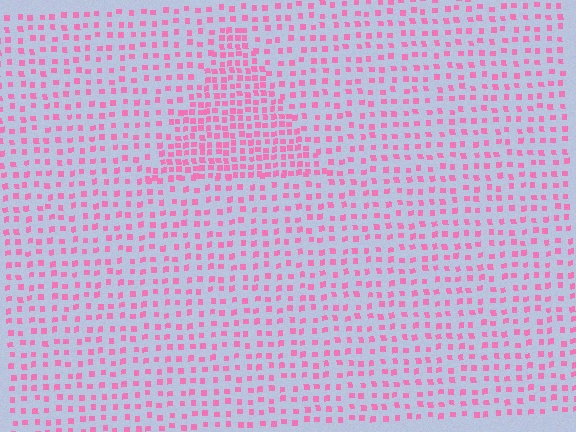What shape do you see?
I see a triangle.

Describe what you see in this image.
The image contains small pink elements arranged at two different densities. A triangle-shaped region is visible where the elements are more densely packed than the surrounding area.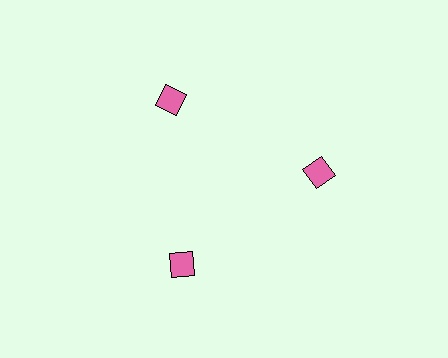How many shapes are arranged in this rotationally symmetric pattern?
There are 3 shapes, arranged in 3 groups of 1.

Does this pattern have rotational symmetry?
Yes, this pattern has 3-fold rotational symmetry. It looks the same after rotating 120 degrees around the center.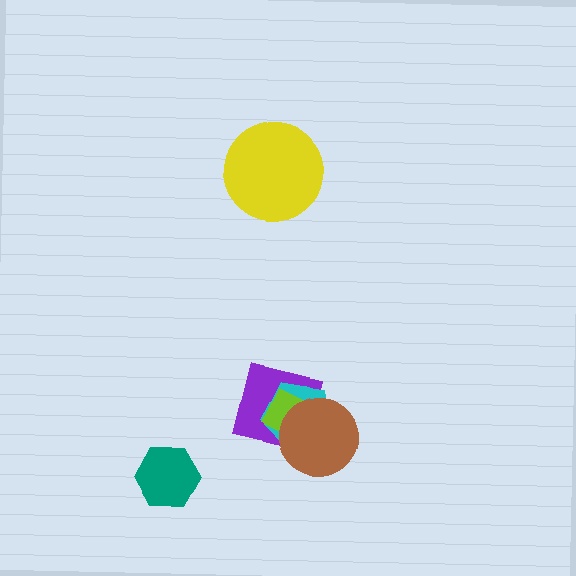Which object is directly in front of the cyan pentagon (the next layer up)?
The lime diamond is directly in front of the cyan pentagon.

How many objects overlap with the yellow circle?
0 objects overlap with the yellow circle.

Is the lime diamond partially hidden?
Yes, it is partially covered by another shape.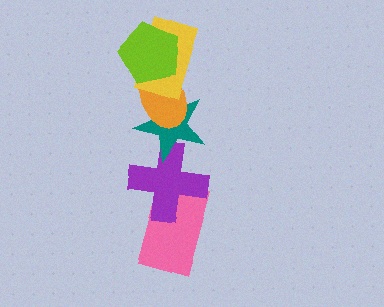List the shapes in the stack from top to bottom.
From top to bottom: the lime pentagon, the yellow rectangle, the orange ellipse, the teal star, the purple cross, the pink rectangle.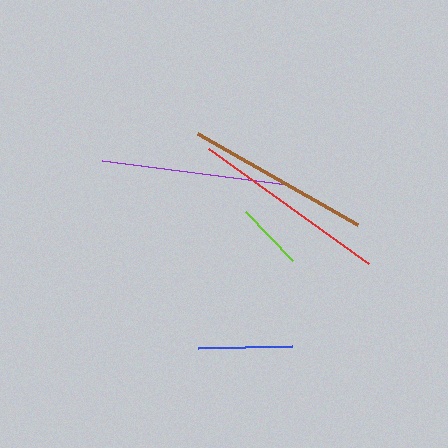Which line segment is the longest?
The red line is the longest at approximately 197 pixels.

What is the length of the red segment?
The red segment is approximately 197 pixels long.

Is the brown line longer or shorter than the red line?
The red line is longer than the brown line.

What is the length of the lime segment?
The lime segment is approximately 68 pixels long.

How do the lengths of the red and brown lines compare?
The red and brown lines are approximately the same length.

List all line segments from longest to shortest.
From longest to shortest: red, purple, brown, blue, lime.